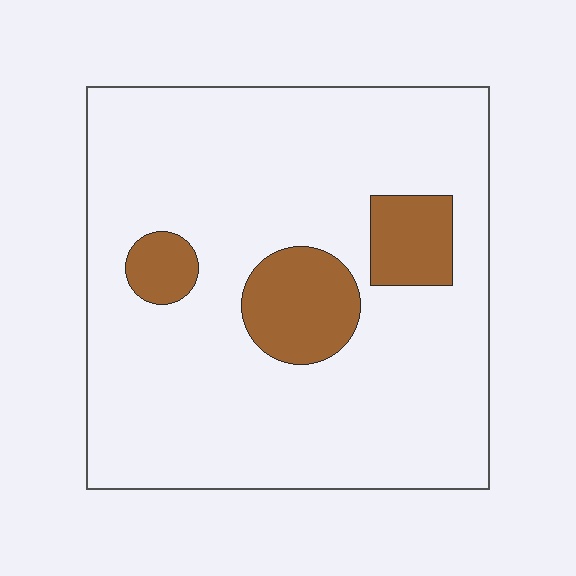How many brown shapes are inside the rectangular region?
3.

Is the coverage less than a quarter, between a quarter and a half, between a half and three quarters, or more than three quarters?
Less than a quarter.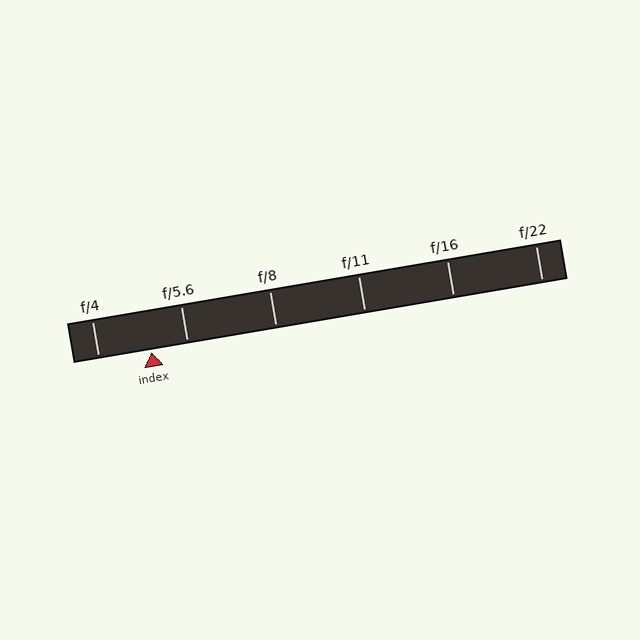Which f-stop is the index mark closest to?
The index mark is closest to f/5.6.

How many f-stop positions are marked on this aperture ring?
There are 6 f-stop positions marked.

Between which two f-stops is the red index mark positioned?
The index mark is between f/4 and f/5.6.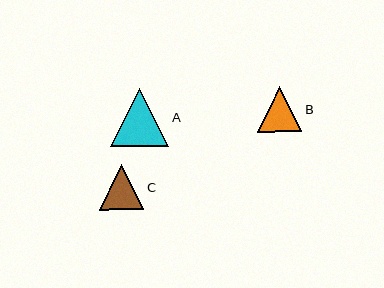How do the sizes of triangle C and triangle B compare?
Triangle C and triangle B are approximately the same size.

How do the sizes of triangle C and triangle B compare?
Triangle C and triangle B are approximately the same size.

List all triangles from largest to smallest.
From largest to smallest: A, C, B.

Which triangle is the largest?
Triangle A is the largest with a size of approximately 58 pixels.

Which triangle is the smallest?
Triangle B is the smallest with a size of approximately 45 pixels.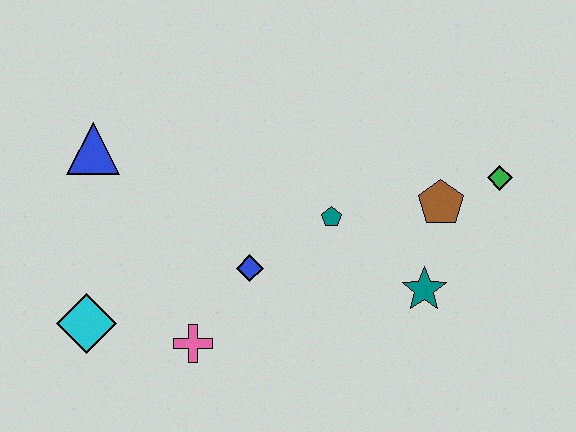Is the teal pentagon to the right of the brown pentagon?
No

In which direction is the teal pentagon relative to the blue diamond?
The teal pentagon is to the right of the blue diamond.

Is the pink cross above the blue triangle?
No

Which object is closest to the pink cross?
The blue diamond is closest to the pink cross.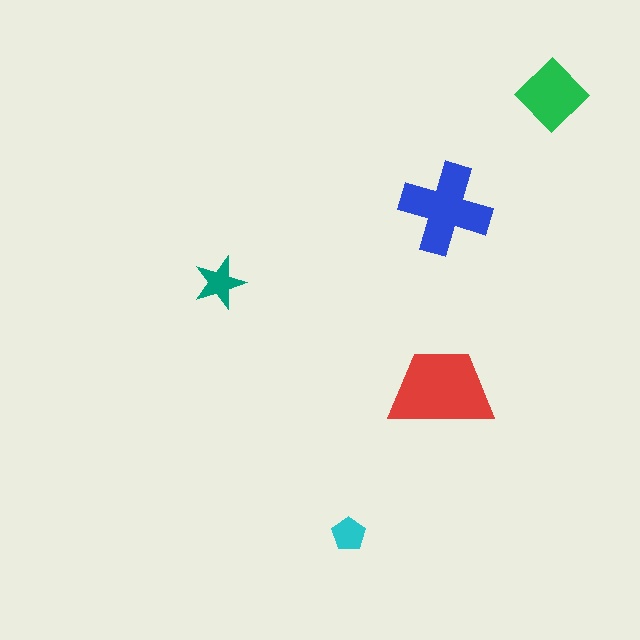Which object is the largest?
The red trapezoid.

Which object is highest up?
The green diamond is topmost.